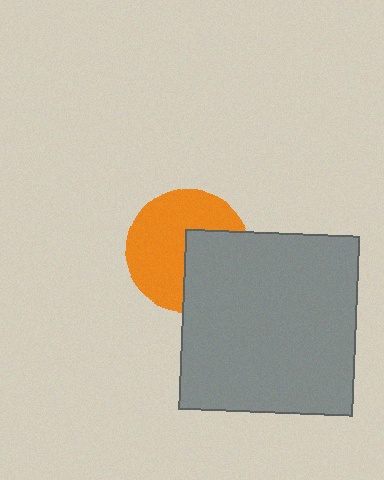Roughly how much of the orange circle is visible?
About half of it is visible (roughly 62%).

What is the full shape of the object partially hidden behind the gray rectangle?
The partially hidden object is an orange circle.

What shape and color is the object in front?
The object in front is a gray rectangle.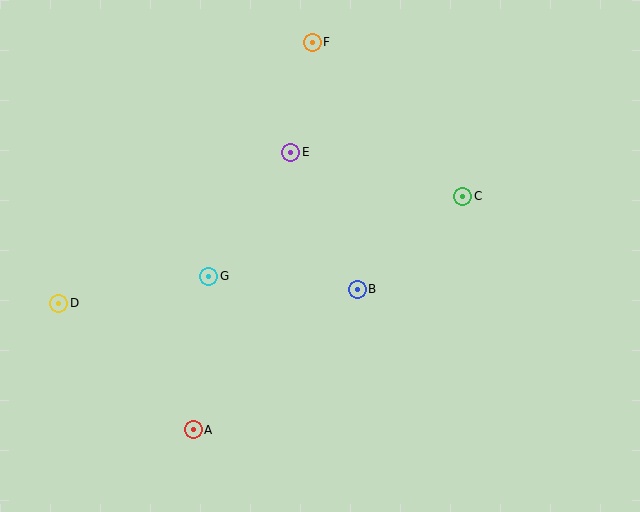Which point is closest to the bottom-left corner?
Point A is closest to the bottom-left corner.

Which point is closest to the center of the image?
Point B at (357, 289) is closest to the center.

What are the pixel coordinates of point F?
Point F is at (312, 42).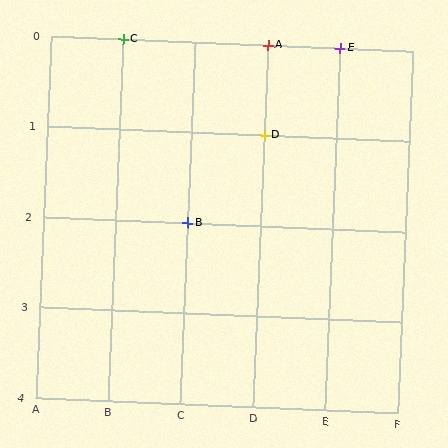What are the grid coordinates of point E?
Point E is at grid coordinates (E, 0).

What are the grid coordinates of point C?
Point C is at grid coordinates (B, 0).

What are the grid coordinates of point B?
Point B is at grid coordinates (C, 2).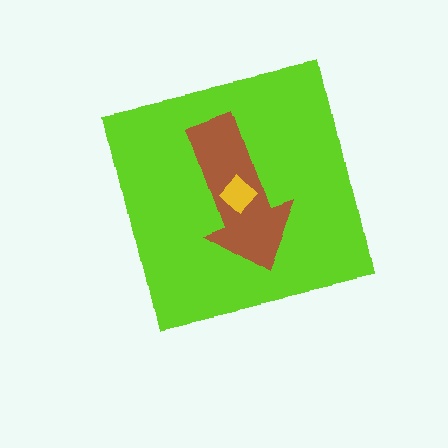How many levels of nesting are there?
3.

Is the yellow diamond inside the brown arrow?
Yes.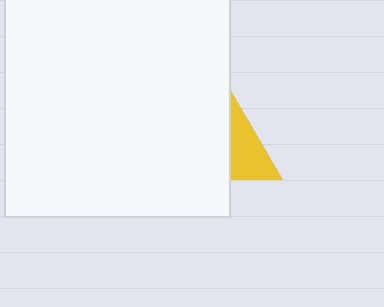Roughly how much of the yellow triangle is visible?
A small part of it is visible (roughly 38%).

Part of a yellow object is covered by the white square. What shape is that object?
It is a triangle.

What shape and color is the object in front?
The object in front is a white square.